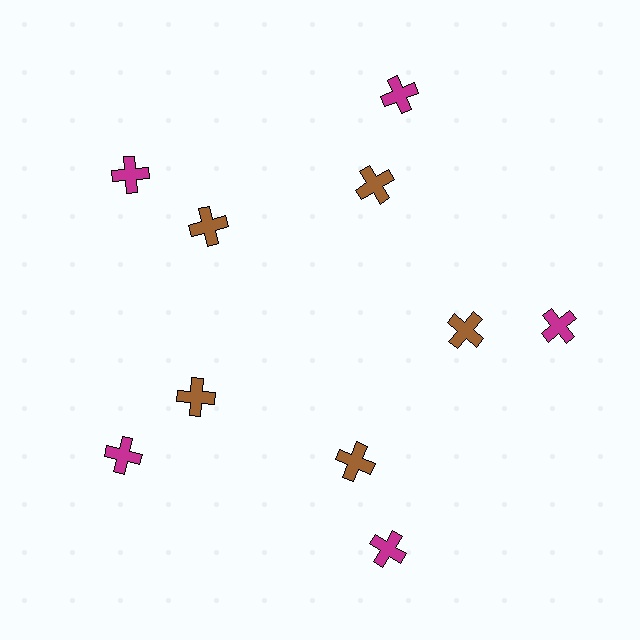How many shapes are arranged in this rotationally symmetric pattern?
There are 10 shapes, arranged in 5 groups of 2.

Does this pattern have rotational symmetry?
Yes, this pattern has 5-fold rotational symmetry. It looks the same after rotating 72 degrees around the center.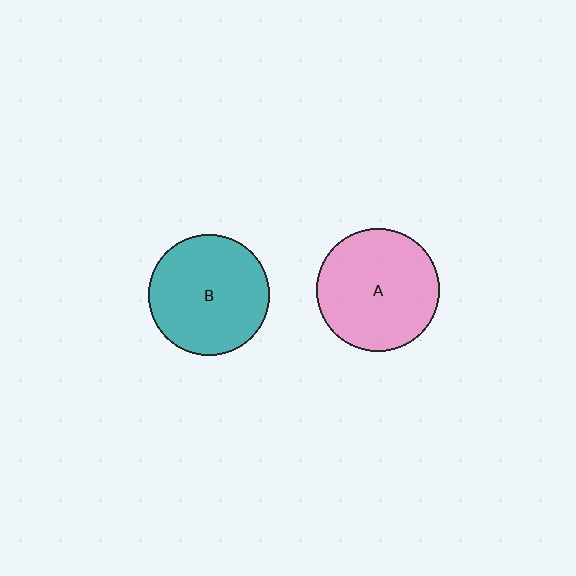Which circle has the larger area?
Circle A (pink).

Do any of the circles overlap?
No, none of the circles overlap.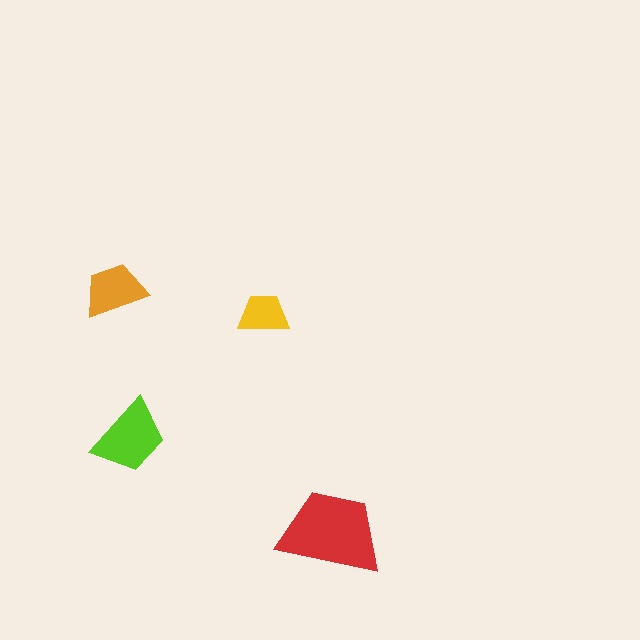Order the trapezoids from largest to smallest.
the red one, the lime one, the orange one, the yellow one.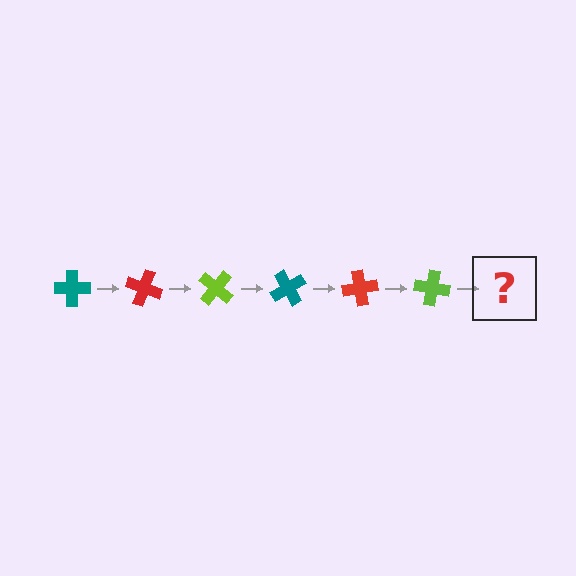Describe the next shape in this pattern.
It should be a teal cross, rotated 120 degrees from the start.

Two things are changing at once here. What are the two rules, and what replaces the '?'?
The two rules are that it rotates 20 degrees each step and the color cycles through teal, red, and lime. The '?' should be a teal cross, rotated 120 degrees from the start.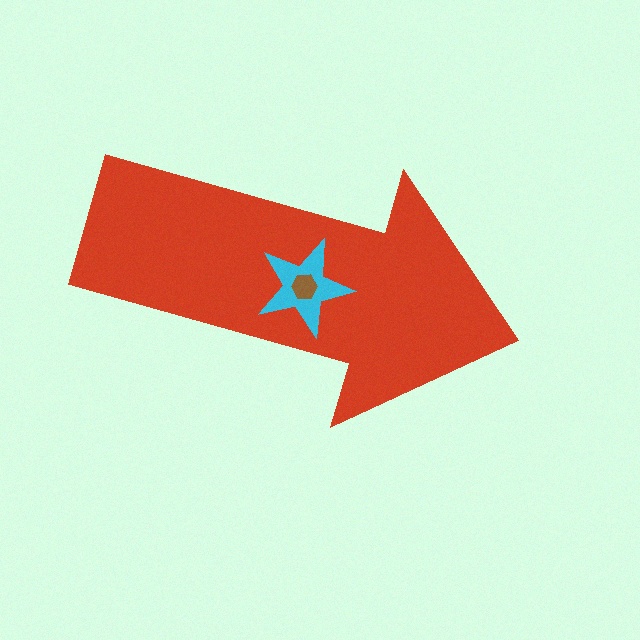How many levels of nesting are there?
3.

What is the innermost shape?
The brown hexagon.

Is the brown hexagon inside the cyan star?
Yes.